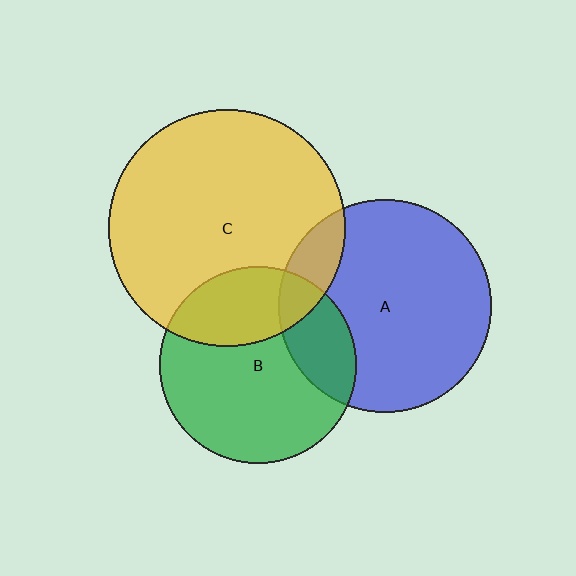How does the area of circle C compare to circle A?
Approximately 1.2 times.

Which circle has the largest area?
Circle C (yellow).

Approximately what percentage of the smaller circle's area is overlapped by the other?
Approximately 30%.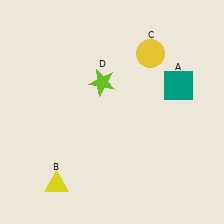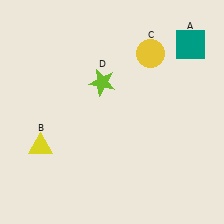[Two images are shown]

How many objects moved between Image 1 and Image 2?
2 objects moved between the two images.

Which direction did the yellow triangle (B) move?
The yellow triangle (B) moved up.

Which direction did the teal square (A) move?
The teal square (A) moved up.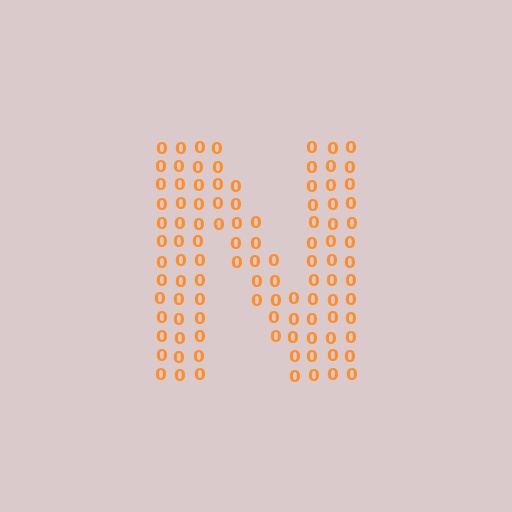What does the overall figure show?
The overall figure shows the letter N.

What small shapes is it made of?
It is made of small digit 0's.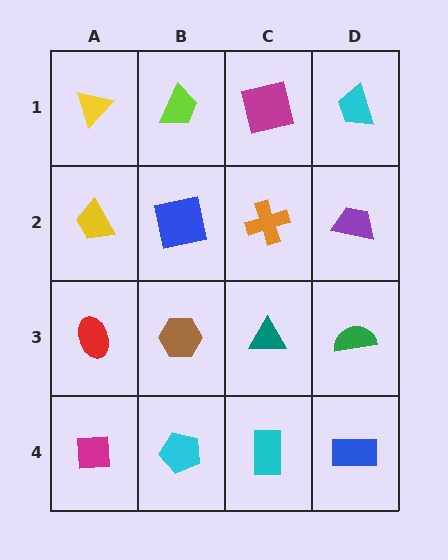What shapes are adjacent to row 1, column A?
A yellow trapezoid (row 2, column A), a lime trapezoid (row 1, column B).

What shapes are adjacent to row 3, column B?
A blue square (row 2, column B), a cyan pentagon (row 4, column B), a red ellipse (row 3, column A), a teal triangle (row 3, column C).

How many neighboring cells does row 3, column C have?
4.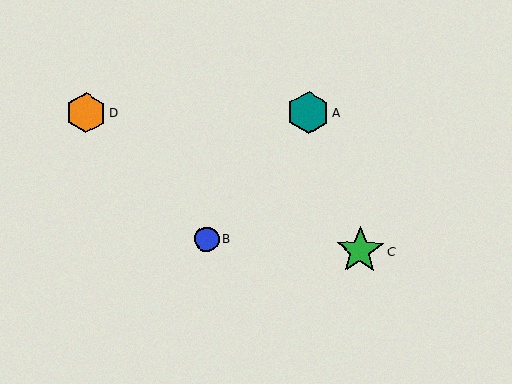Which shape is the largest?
The green star (labeled C) is the largest.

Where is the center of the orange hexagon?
The center of the orange hexagon is at (86, 112).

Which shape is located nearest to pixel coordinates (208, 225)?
The blue circle (labeled B) at (206, 239) is nearest to that location.